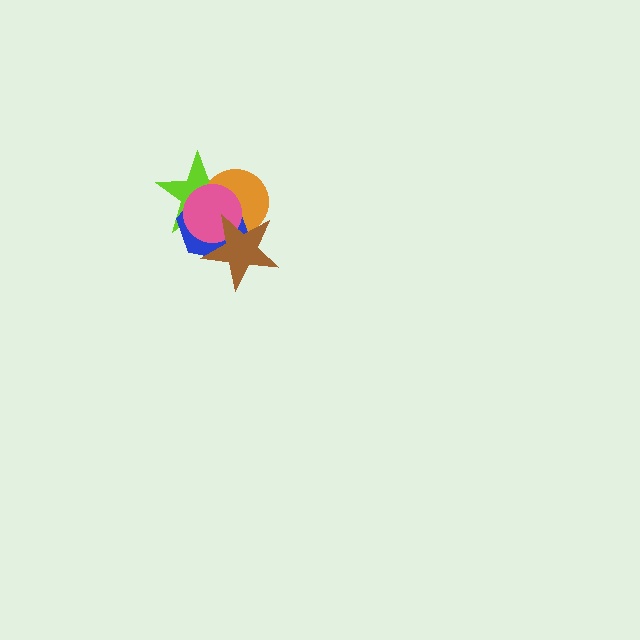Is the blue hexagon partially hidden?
Yes, it is partially covered by another shape.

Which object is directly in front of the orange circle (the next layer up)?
The blue hexagon is directly in front of the orange circle.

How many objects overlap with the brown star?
4 objects overlap with the brown star.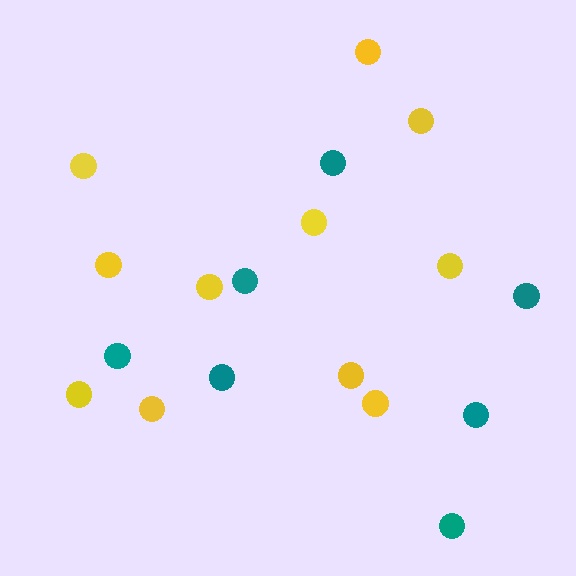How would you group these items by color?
There are 2 groups: one group of yellow circles (11) and one group of teal circles (7).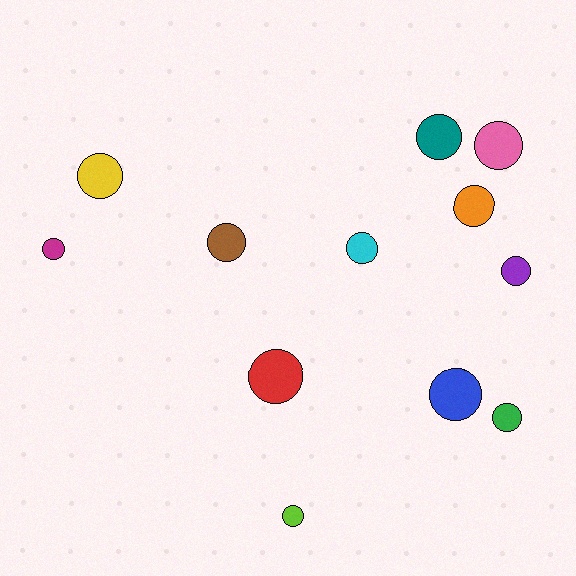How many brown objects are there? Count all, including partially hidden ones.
There is 1 brown object.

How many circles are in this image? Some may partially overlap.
There are 12 circles.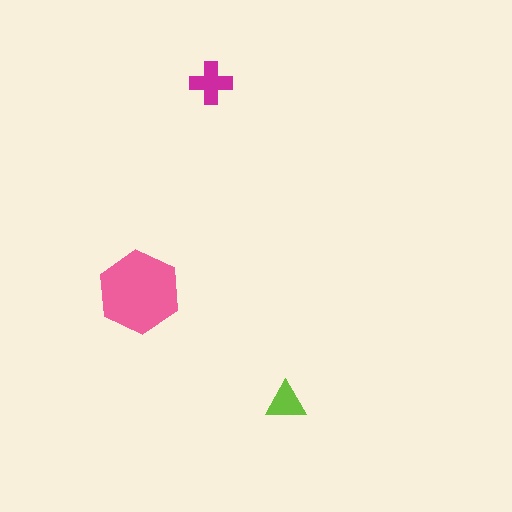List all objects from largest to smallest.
The pink hexagon, the magenta cross, the lime triangle.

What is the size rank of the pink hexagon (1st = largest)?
1st.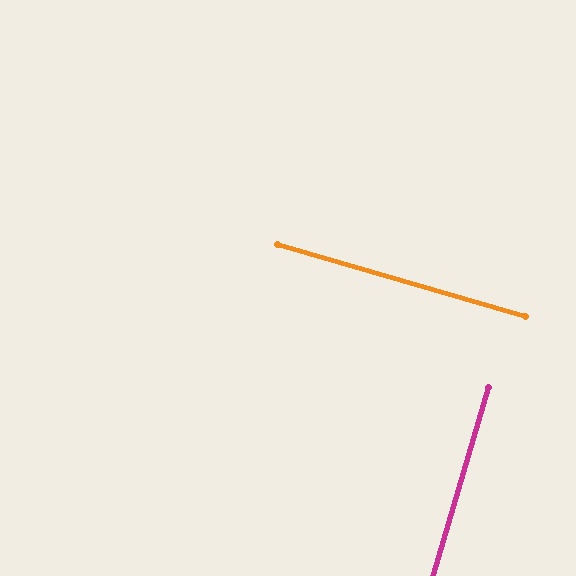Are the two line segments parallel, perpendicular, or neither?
Perpendicular — they meet at approximately 90°.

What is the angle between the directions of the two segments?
Approximately 90 degrees.